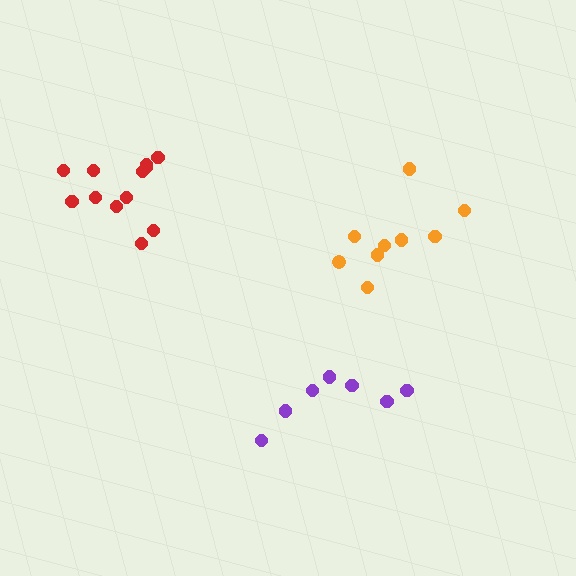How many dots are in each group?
Group 1: 9 dots, Group 2: 7 dots, Group 3: 12 dots (28 total).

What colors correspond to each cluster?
The clusters are colored: orange, purple, red.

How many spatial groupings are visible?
There are 3 spatial groupings.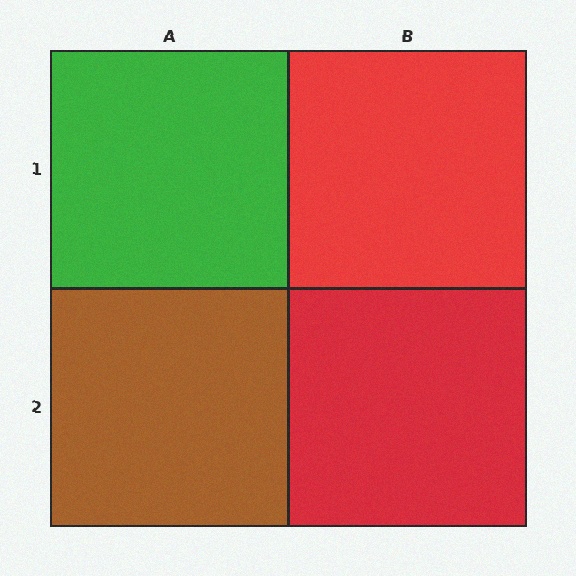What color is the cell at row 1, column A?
Green.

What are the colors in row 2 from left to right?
Brown, red.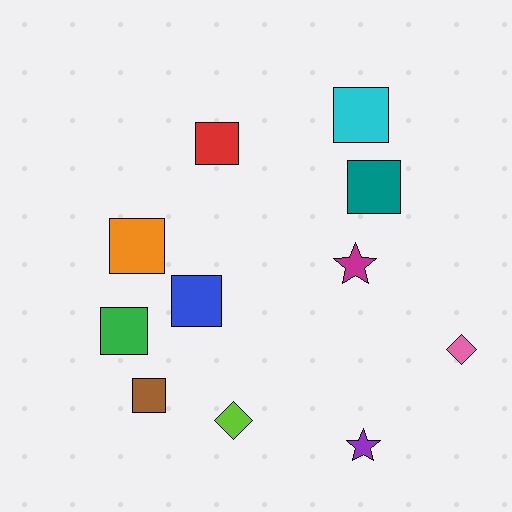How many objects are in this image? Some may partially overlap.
There are 11 objects.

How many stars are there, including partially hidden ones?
There are 2 stars.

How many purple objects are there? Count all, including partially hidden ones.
There is 1 purple object.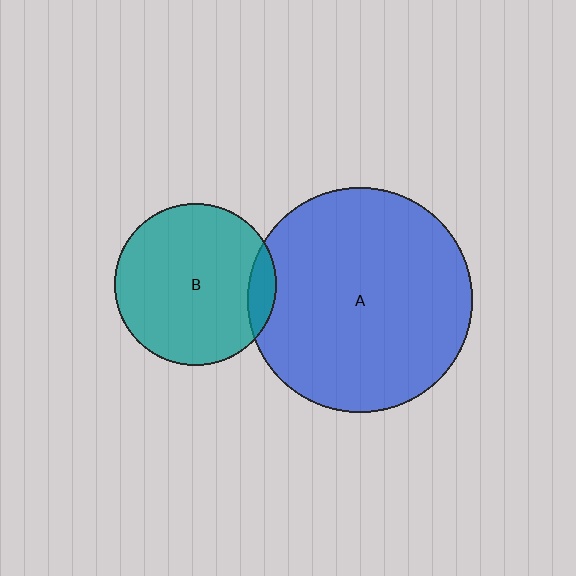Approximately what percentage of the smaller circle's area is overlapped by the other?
Approximately 10%.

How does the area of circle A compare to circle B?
Approximately 1.9 times.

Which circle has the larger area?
Circle A (blue).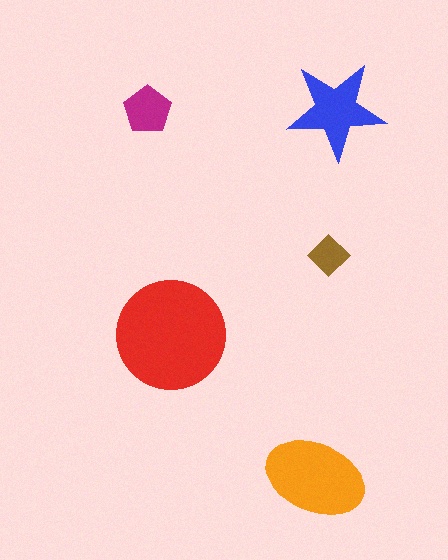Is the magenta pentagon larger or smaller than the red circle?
Smaller.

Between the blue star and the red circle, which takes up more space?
The red circle.